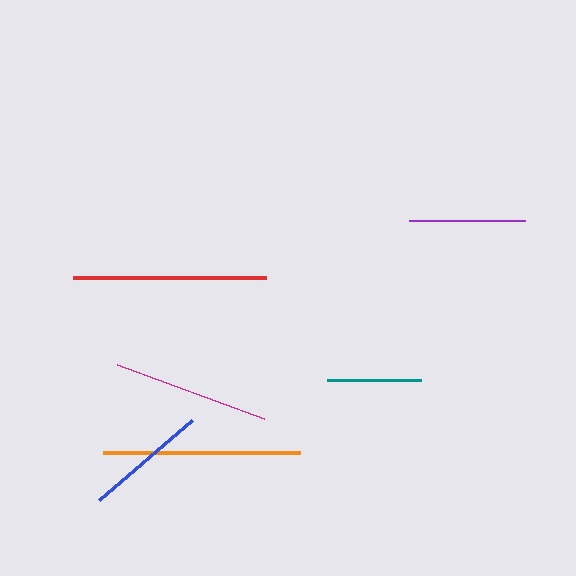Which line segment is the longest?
The orange line is the longest at approximately 197 pixels.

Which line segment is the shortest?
The teal line is the shortest at approximately 95 pixels.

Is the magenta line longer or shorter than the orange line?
The orange line is longer than the magenta line.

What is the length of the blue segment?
The blue segment is approximately 123 pixels long.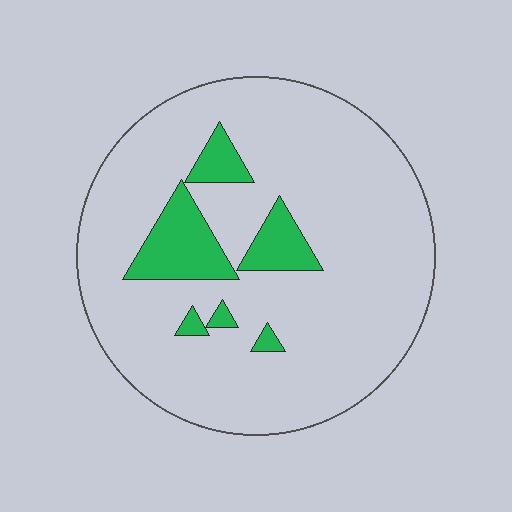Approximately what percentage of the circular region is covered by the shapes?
Approximately 15%.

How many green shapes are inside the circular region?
6.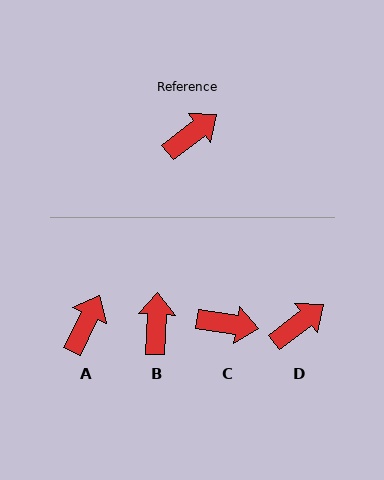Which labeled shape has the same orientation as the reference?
D.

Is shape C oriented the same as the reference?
No, it is off by about 46 degrees.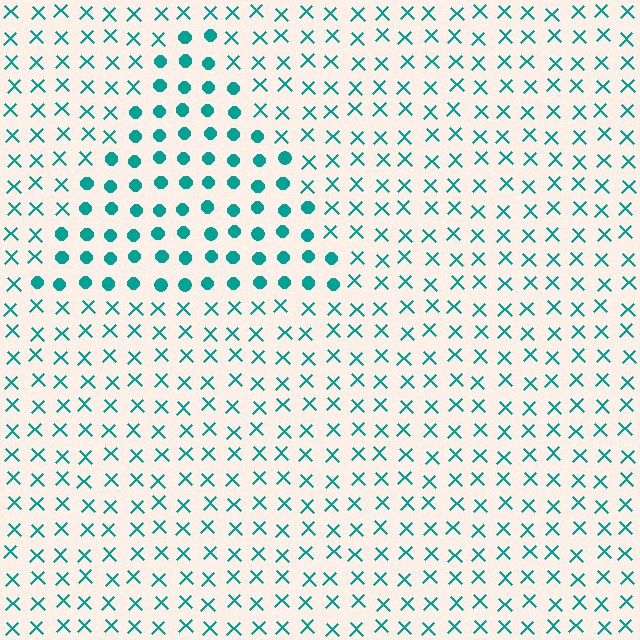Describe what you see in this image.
The image is filled with small teal elements arranged in a uniform grid. A triangle-shaped region contains circles, while the surrounding area contains X marks. The boundary is defined purely by the change in element shape.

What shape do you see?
I see a triangle.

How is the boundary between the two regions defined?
The boundary is defined by a change in element shape: circles inside vs. X marks outside. All elements share the same color and spacing.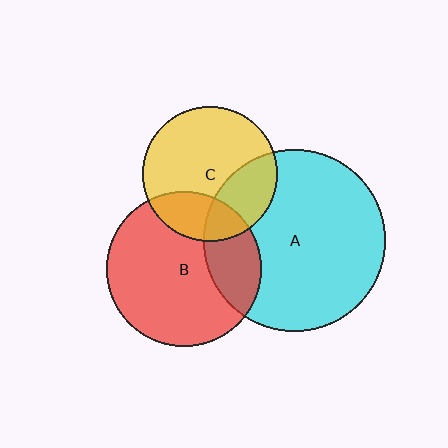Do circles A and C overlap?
Yes.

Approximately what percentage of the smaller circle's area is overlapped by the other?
Approximately 30%.